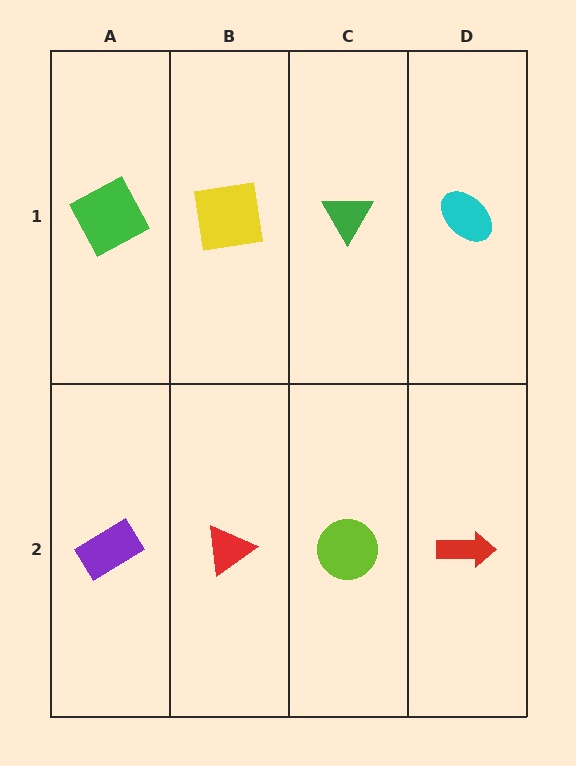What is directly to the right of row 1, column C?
A cyan ellipse.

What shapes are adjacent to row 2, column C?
A green triangle (row 1, column C), a red triangle (row 2, column B), a red arrow (row 2, column D).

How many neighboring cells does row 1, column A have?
2.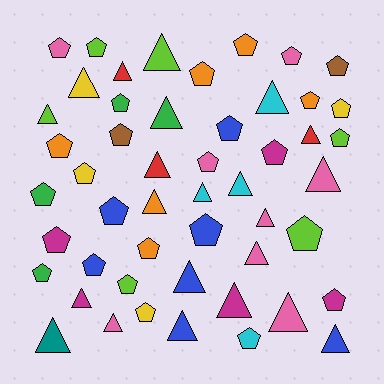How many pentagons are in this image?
There are 28 pentagons.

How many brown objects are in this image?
There are 2 brown objects.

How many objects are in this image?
There are 50 objects.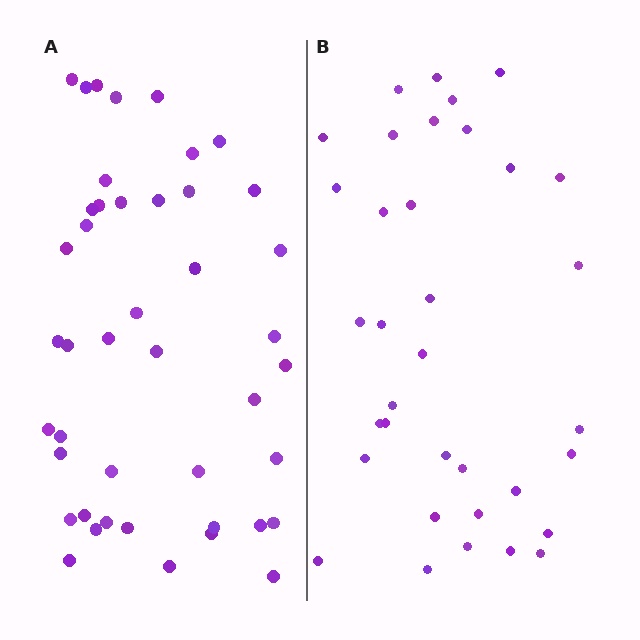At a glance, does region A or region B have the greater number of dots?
Region A (the left region) has more dots.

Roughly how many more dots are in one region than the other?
Region A has roughly 8 or so more dots than region B.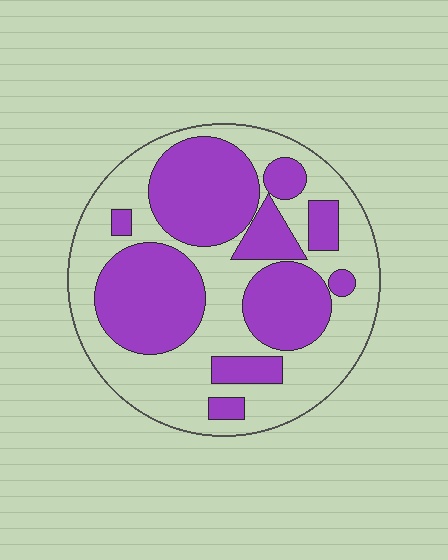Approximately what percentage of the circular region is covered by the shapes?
Approximately 45%.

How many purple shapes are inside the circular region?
10.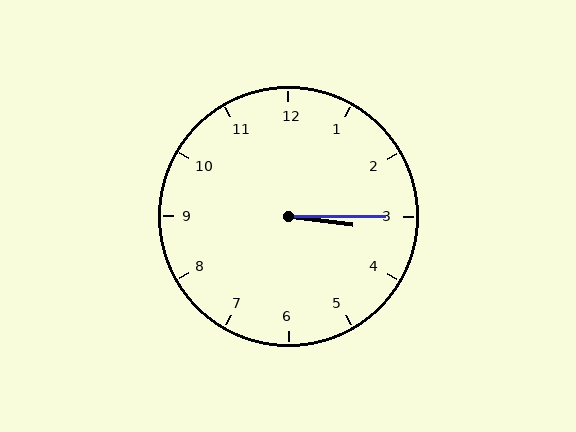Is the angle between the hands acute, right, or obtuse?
It is acute.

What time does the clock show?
3:15.